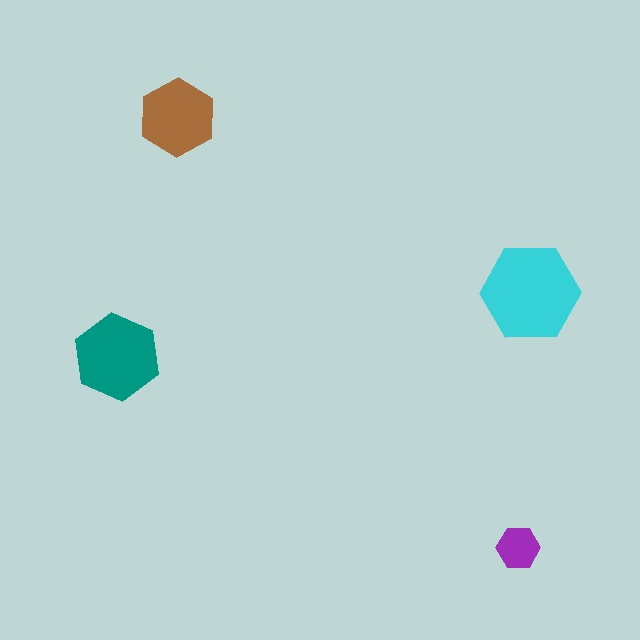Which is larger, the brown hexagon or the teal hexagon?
The teal one.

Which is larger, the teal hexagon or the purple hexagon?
The teal one.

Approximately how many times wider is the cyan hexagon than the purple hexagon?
About 2.5 times wider.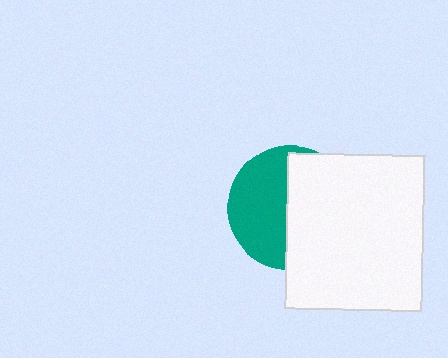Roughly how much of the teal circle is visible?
About half of it is visible (roughly 48%).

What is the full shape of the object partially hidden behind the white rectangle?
The partially hidden object is a teal circle.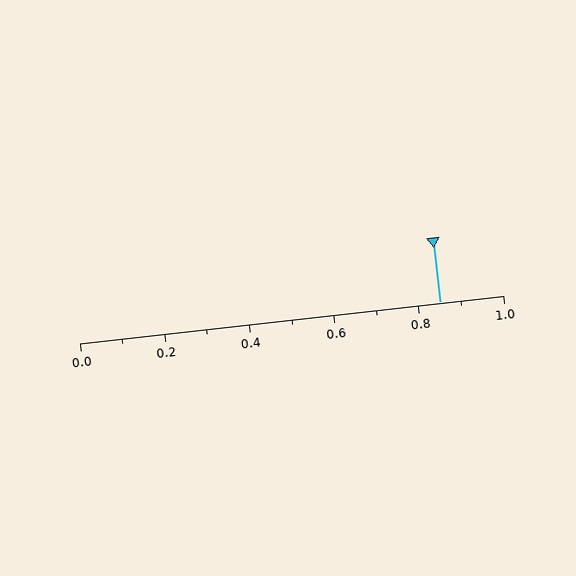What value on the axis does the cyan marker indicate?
The marker indicates approximately 0.85.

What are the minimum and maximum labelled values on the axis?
The axis runs from 0.0 to 1.0.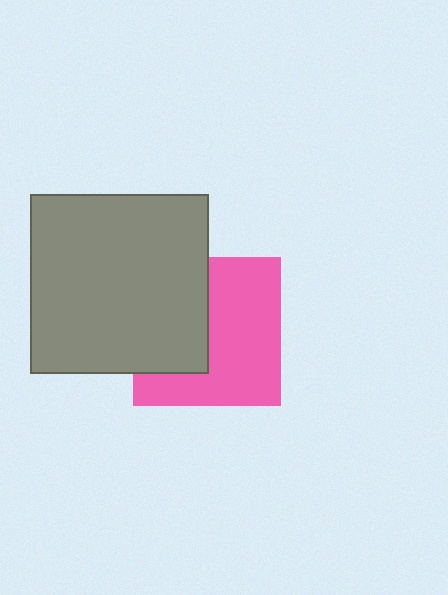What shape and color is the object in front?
The object in front is a gray square.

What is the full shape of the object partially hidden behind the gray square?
The partially hidden object is a pink square.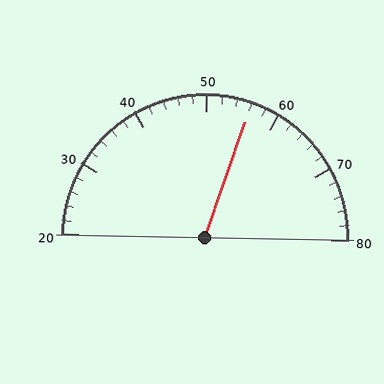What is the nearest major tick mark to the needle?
The nearest major tick mark is 60.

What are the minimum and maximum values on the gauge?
The gauge ranges from 20 to 80.